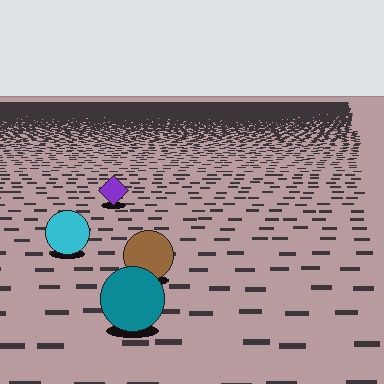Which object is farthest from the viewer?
The purple diamond is farthest from the viewer. It appears smaller and the ground texture around it is denser.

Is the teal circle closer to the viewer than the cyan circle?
Yes. The teal circle is closer — you can tell from the texture gradient: the ground texture is coarser near it.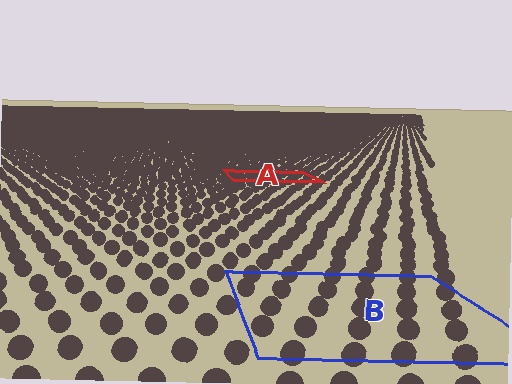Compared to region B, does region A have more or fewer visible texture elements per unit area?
Region A has more texture elements per unit area — they are packed more densely because it is farther away.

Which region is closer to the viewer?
Region B is closer. The texture elements there are larger and more spread out.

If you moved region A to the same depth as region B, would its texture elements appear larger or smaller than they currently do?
They would appear larger. At a closer depth, the same texture elements are projected at a bigger on-screen size.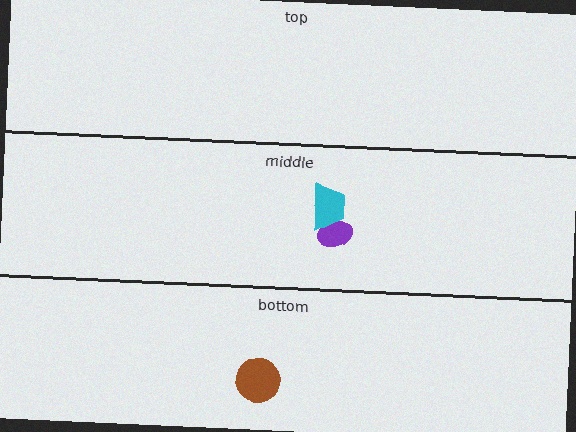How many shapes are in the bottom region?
1.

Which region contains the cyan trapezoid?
The middle region.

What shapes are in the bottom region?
The brown circle.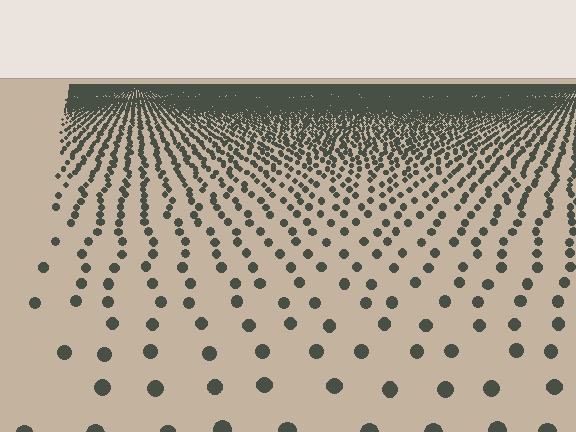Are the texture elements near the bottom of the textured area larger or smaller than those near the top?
Larger. Near the bottom, elements are closer to the viewer and appear at a bigger on-screen size.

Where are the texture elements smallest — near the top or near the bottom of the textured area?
Near the top.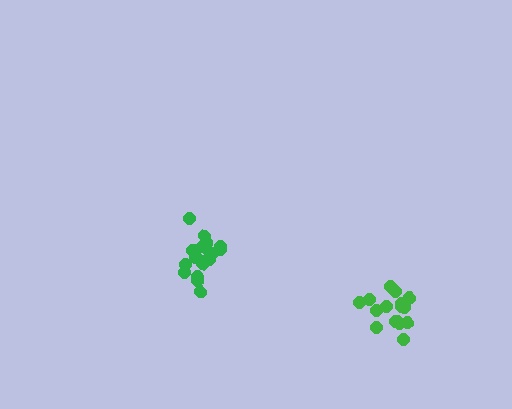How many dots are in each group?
Group 1: 19 dots, Group 2: 16 dots (35 total).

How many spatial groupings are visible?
There are 2 spatial groupings.